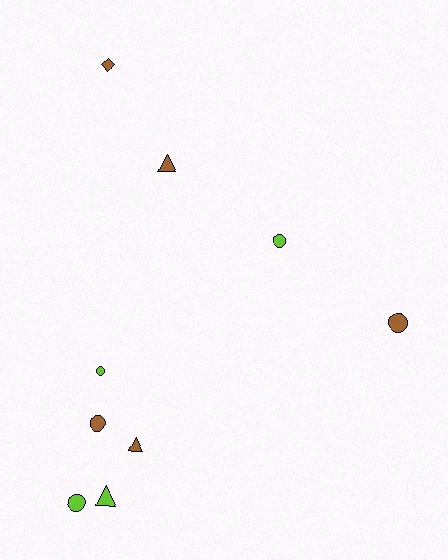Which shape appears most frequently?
Circle, with 5 objects.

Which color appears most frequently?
Brown, with 5 objects.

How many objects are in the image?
There are 9 objects.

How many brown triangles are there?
There are 2 brown triangles.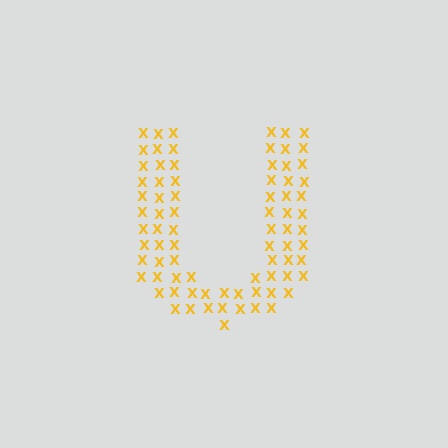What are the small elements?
The small elements are letter X's.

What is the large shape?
The large shape is the letter U.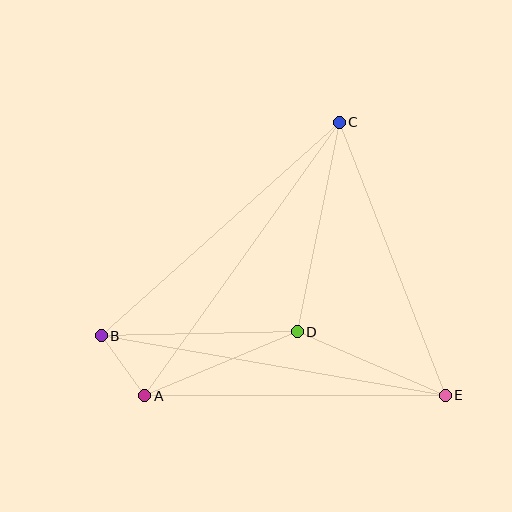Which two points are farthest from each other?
Points B and E are farthest from each other.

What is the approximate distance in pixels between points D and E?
The distance between D and E is approximately 161 pixels.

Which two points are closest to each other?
Points A and B are closest to each other.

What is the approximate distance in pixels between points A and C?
The distance between A and C is approximately 335 pixels.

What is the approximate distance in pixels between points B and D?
The distance between B and D is approximately 196 pixels.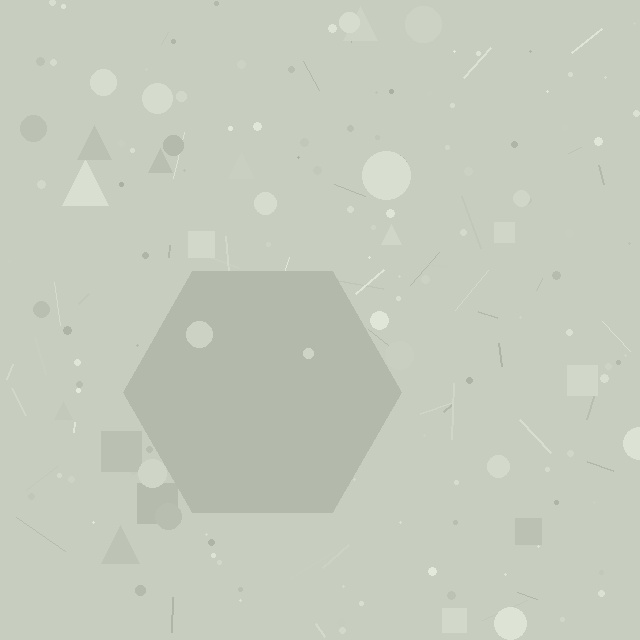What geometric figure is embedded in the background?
A hexagon is embedded in the background.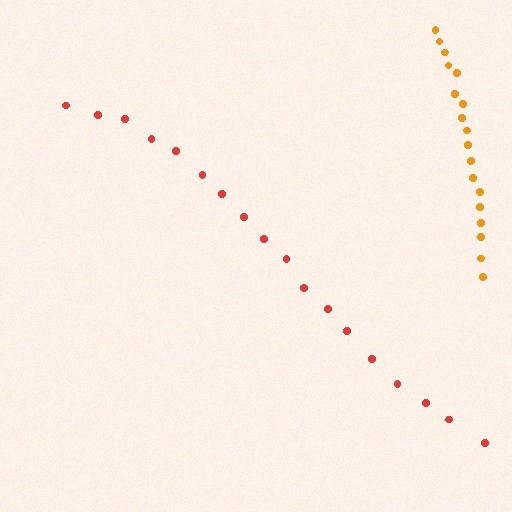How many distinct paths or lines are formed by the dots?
There are 2 distinct paths.